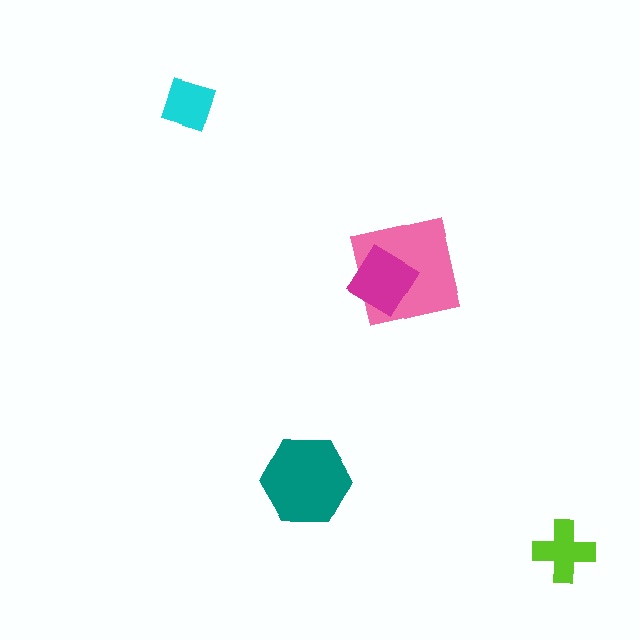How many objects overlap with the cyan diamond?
0 objects overlap with the cyan diamond.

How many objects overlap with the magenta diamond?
1 object overlaps with the magenta diamond.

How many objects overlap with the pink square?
1 object overlaps with the pink square.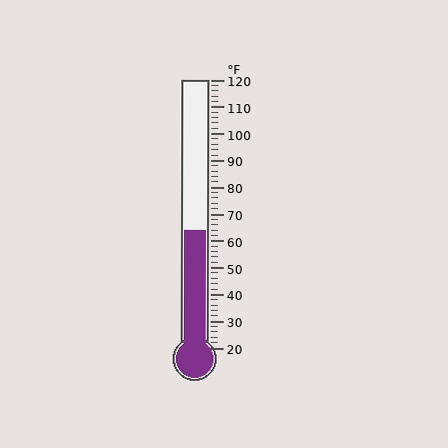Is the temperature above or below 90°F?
The temperature is below 90°F.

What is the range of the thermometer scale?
The thermometer scale ranges from 20°F to 120°F.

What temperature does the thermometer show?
The thermometer shows approximately 64°F.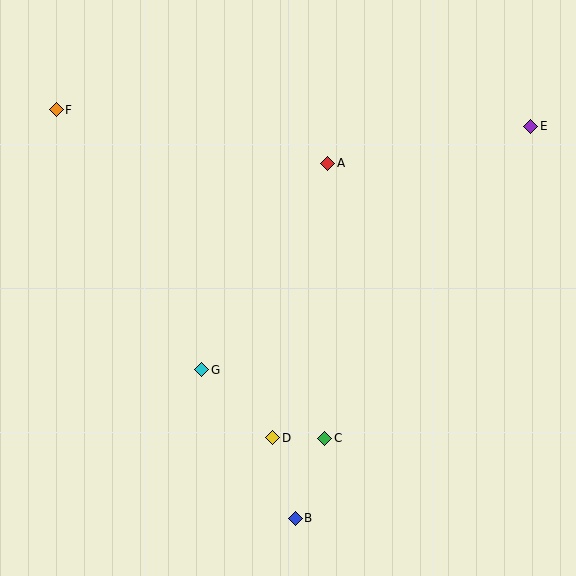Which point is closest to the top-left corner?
Point F is closest to the top-left corner.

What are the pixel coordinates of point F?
Point F is at (56, 110).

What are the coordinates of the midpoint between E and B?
The midpoint between E and B is at (413, 322).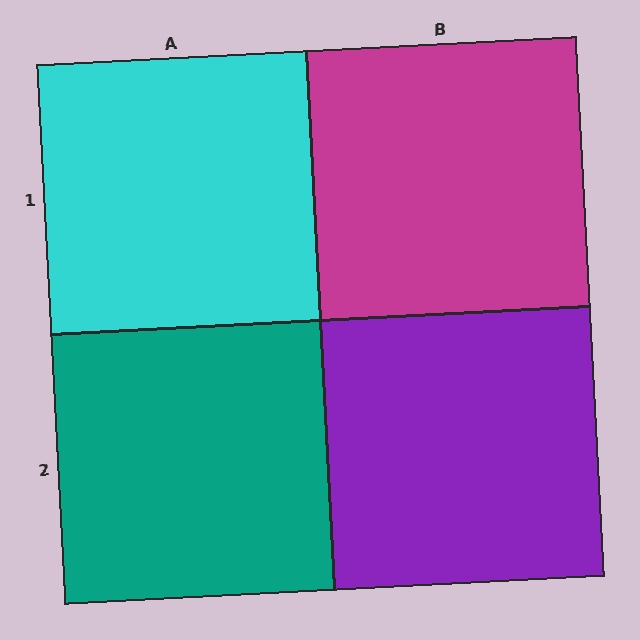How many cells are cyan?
1 cell is cyan.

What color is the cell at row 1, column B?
Magenta.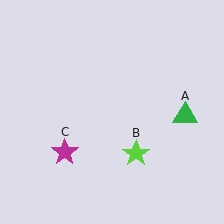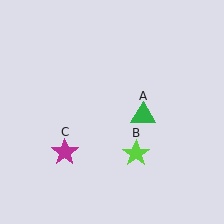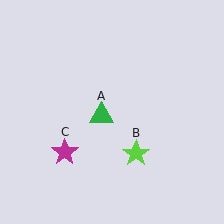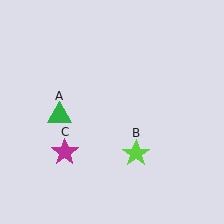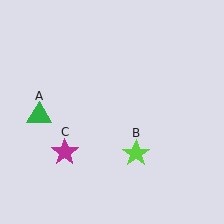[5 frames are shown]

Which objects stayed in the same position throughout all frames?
Lime star (object B) and magenta star (object C) remained stationary.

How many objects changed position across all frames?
1 object changed position: green triangle (object A).